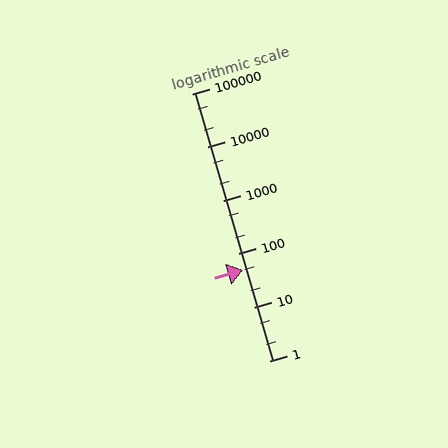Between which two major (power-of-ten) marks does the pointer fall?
The pointer is between 10 and 100.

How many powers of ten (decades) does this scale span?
The scale spans 5 decades, from 1 to 100000.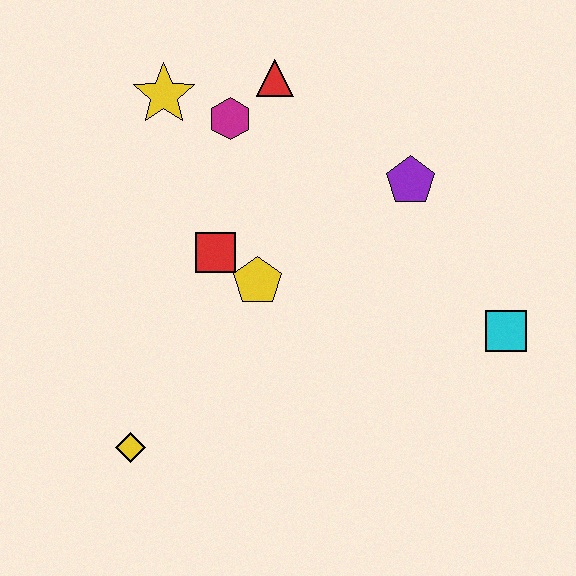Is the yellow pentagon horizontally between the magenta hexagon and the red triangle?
Yes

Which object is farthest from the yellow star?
The cyan square is farthest from the yellow star.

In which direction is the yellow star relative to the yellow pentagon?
The yellow star is above the yellow pentagon.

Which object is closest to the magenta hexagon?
The red triangle is closest to the magenta hexagon.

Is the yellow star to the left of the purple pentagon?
Yes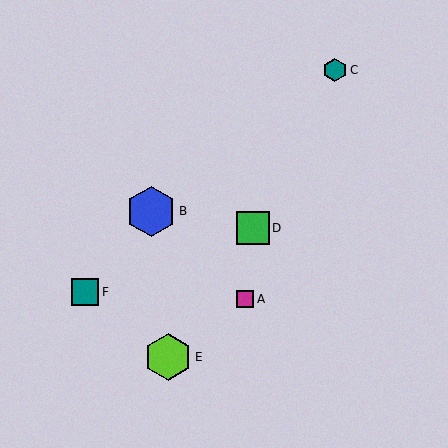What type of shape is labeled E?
Shape E is a lime hexagon.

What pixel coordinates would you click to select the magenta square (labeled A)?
Click at (245, 299) to select the magenta square A.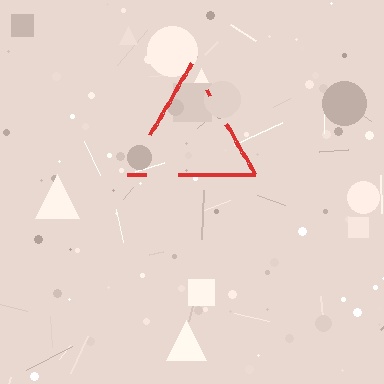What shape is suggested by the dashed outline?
The dashed outline suggests a triangle.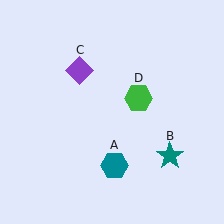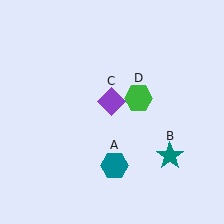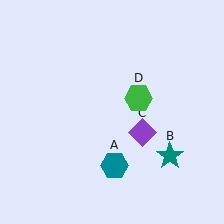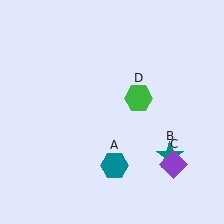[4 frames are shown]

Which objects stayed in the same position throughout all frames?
Teal hexagon (object A) and teal star (object B) and green hexagon (object D) remained stationary.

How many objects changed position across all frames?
1 object changed position: purple diamond (object C).